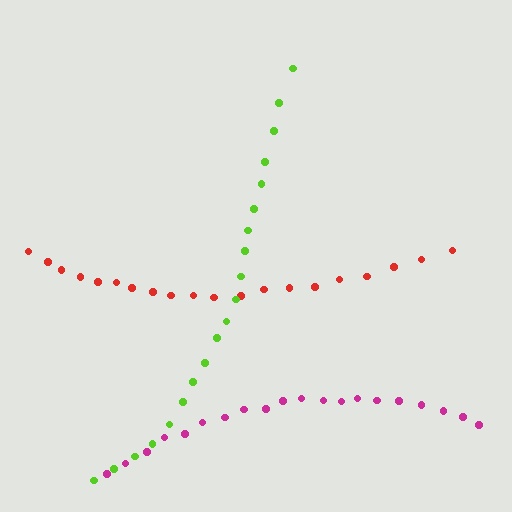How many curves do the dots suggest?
There are 3 distinct paths.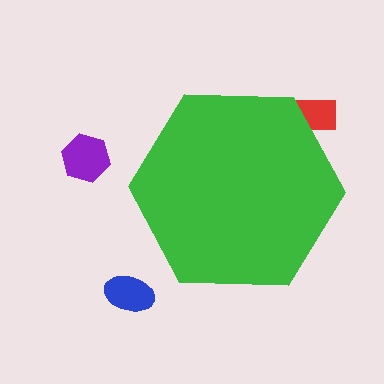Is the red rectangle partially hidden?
Yes, the red rectangle is partially hidden behind the green hexagon.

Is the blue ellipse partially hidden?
No, the blue ellipse is fully visible.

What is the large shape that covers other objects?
A green hexagon.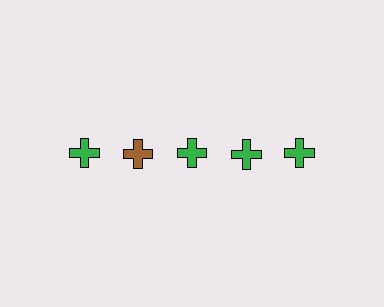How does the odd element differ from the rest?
It has a different color: brown instead of green.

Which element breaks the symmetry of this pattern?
The brown cross in the top row, second from left column breaks the symmetry. All other shapes are green crosses.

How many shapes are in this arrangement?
There are 5 shapes arranged in a grid pattern.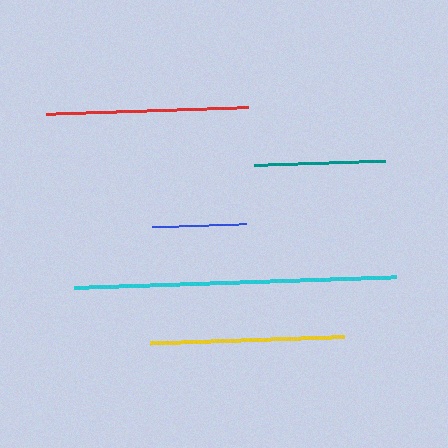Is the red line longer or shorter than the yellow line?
The red line is longer than the yellow line.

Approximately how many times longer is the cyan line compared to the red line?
The cyan line is approximately 1.6 times the length of the red line.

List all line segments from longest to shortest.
From longest to shortest: cyan, red, yellow, teal, blue.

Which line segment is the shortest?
The blue line is the shortest at approximately 94 pixels.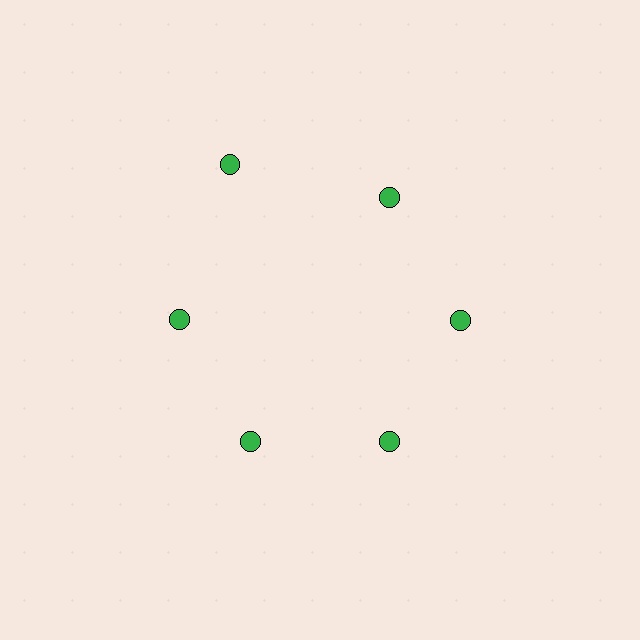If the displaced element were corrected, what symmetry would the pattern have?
It would have 6-fold rotational symmetry — the pattern would map onto itself every 60 degrees.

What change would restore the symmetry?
The symmetry would be restored by moving it inward, back onto the ring so that all 6 circles sit at equal angles and equal distance from the center.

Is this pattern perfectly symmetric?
No. The 6 green circles are arranged in a ring, but one element near the 11 o'clock position is pushed outward from the center, breaking the 6-fold rotational symmetry.